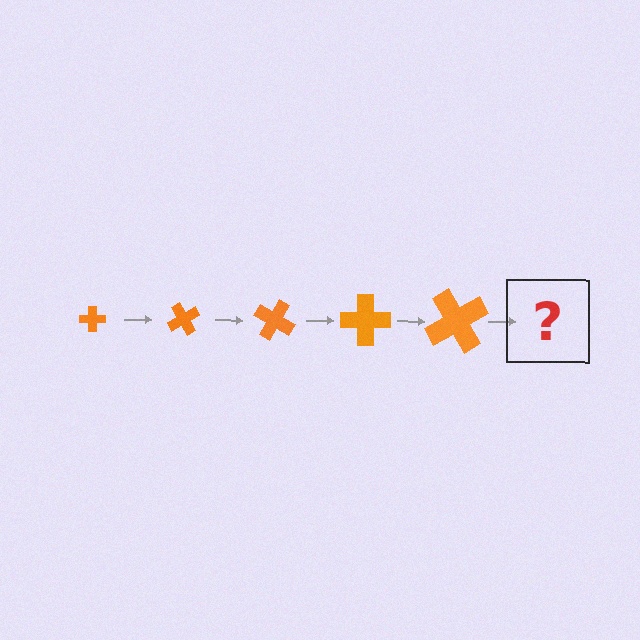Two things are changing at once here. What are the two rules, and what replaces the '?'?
The two rules are that the cross grows larger each step and it rotates 60 degrees each step. The '?' should be a cross, larger than the previous one and rotated 300 degrees from the start.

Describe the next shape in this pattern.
It should be a cross, larger than the previous one and rotated 300 degrees from the start.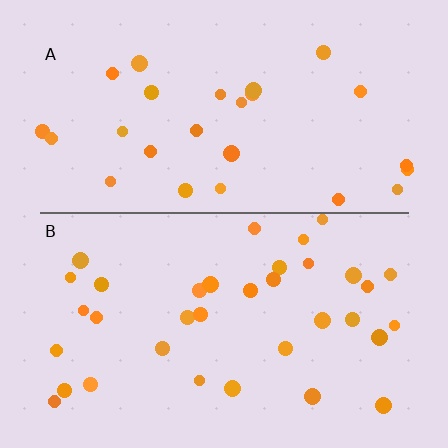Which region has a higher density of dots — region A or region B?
B (the bottom).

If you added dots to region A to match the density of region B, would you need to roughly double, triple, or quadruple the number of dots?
Approximately double.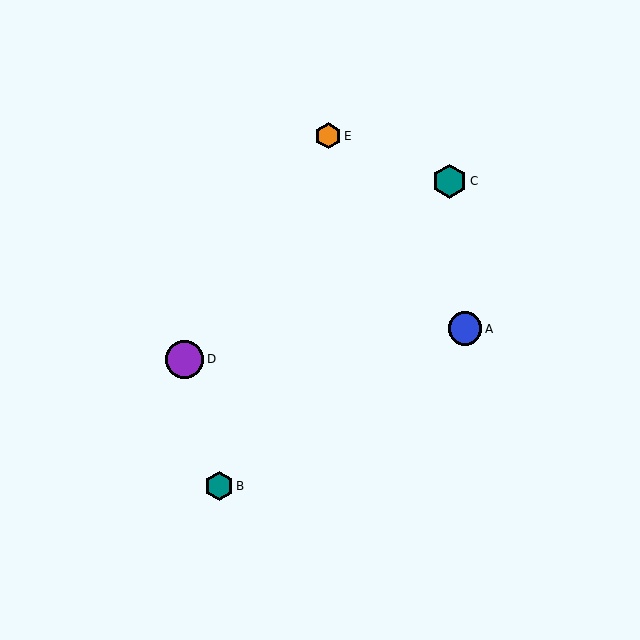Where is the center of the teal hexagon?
The center of the teal hexagon is at (219, 486).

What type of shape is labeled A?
Shape A is a blue circle.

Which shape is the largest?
The purple circle (labeled D) is the largest.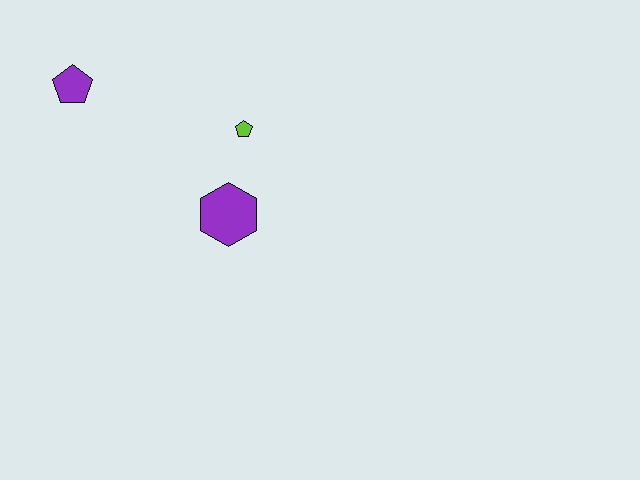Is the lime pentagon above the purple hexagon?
Yes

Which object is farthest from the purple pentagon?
The purple hexagon is farthest from the purple pentagon.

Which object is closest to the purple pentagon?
The lime pentagon is closest to the purple pentagon.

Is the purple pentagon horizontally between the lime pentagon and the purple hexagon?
No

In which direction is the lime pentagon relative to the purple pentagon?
The lime pentagon is to the right of the purple pentagon.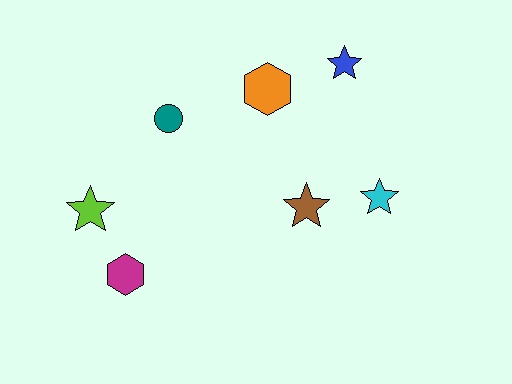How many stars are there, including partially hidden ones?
There are 4 stars.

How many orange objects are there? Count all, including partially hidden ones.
There is 1 orange object.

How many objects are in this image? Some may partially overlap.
There are 7 objects.